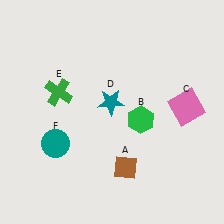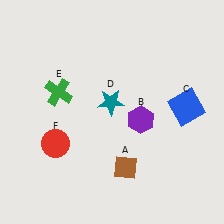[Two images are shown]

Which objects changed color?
B changed from green to purple. C changed from pink to blue. F changed from teal to red.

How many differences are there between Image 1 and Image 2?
There are 3 differences between the two images.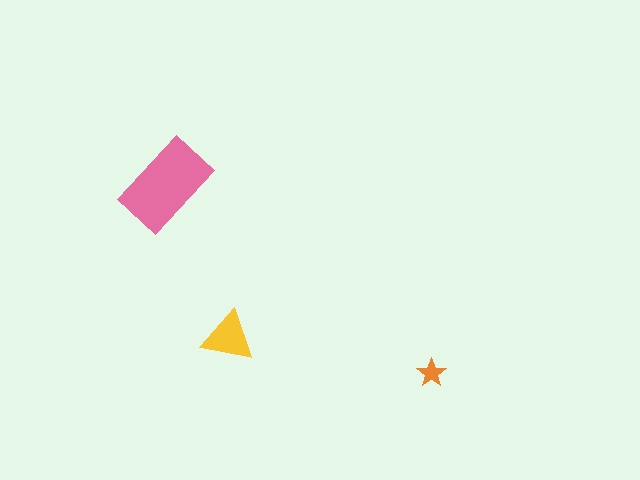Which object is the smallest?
The orange star.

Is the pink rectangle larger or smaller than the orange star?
Larger.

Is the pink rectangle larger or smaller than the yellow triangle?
Larger.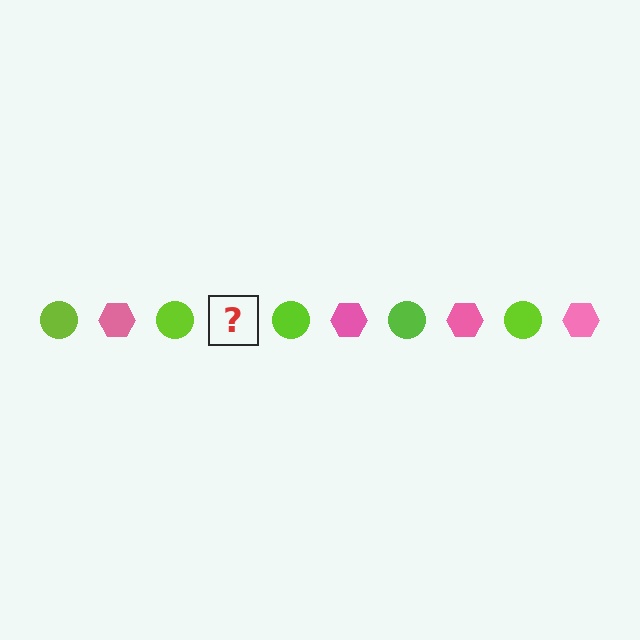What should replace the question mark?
The question mark should be replaced with a pink hexagon.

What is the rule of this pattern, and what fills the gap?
The rule is that the pattern alternates between lime circle and pink hexagon. The gap should be filled with a pink hexagon.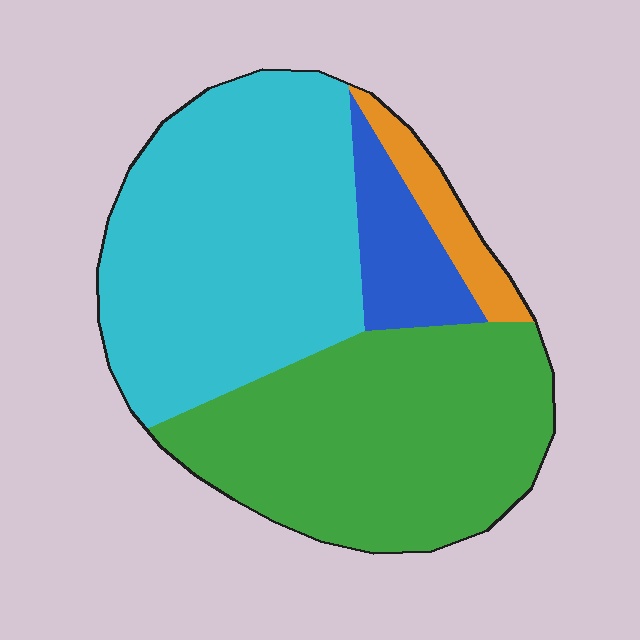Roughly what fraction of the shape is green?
Green covers around 40% of the shape.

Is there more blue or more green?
Green.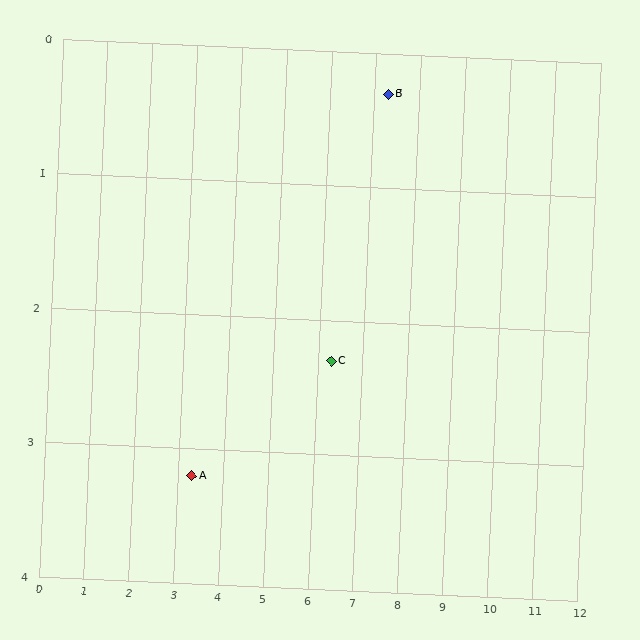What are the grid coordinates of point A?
Point A is at approximately (3.3, 3.2).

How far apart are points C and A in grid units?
Points C and A are about 3.1 grid units apart.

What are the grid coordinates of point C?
Point C is at approximately (6.3, 2.3).